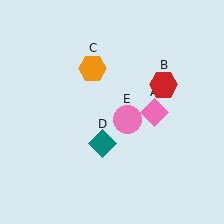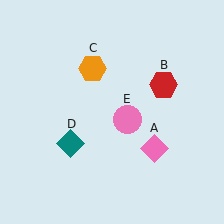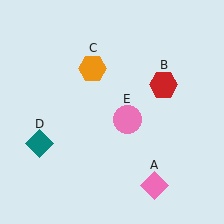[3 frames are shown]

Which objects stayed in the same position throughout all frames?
Red hexagon (object B) and orange hexagon (object C) and pink circle (object E) remained stationary.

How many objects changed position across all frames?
2 objects changed position: pink diamond (object A), teal diamond (object D).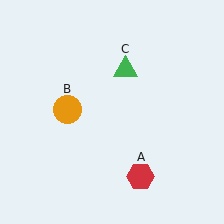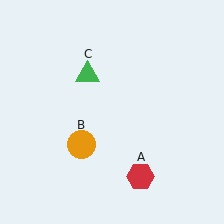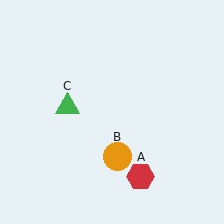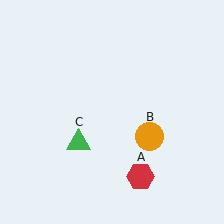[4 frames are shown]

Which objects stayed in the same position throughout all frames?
Red hexagon (object A) remained stationary.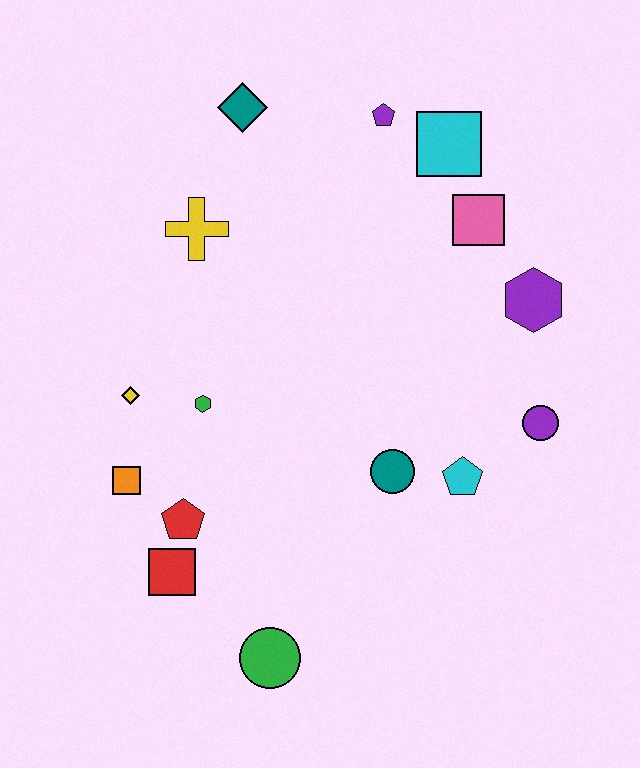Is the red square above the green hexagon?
No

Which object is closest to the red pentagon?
The red square is closest to the red pentagon.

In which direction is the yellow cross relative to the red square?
The yellow cross is above the red square.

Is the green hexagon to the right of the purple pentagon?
No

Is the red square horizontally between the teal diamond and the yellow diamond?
Yes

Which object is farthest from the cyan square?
The green circle is farthest from the cyan square.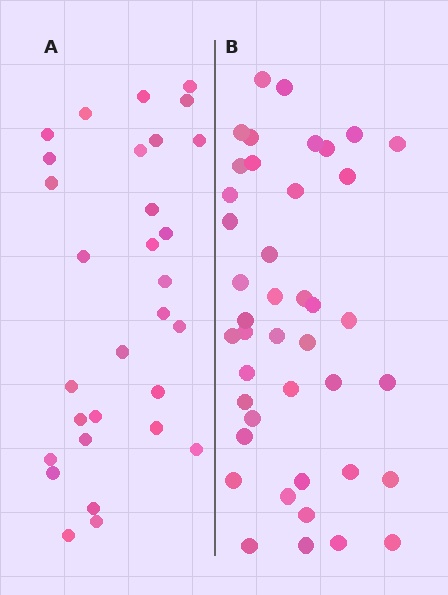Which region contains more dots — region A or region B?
Region B (the right region) has more dots.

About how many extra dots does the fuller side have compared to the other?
Region B has roughly 12 or so more dots than region A.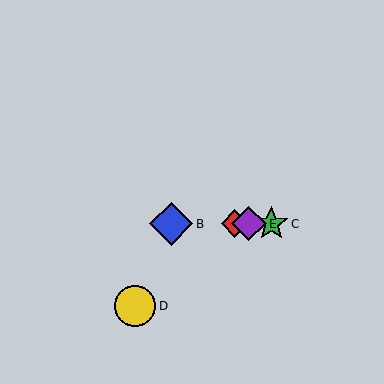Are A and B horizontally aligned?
Yes, both are at y≈224.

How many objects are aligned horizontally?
4 objects (A, B, C, E) are aligned horizontally.